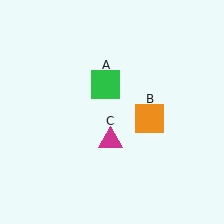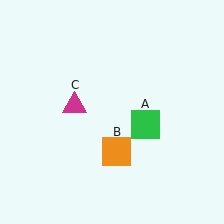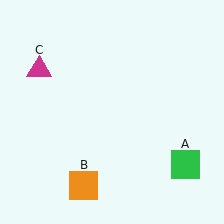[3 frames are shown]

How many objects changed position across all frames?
3 objects changed position: green square (object A), orange square (object B), magenta triangle (object C).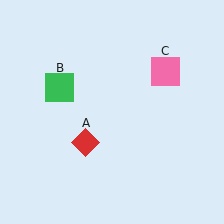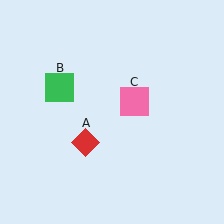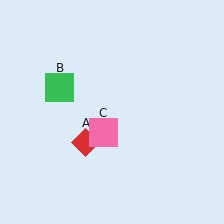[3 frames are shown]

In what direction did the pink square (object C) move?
The pink square (object C) moved down and to the left.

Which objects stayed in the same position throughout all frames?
Red diamond (object A) and green square (object B) remained stationary.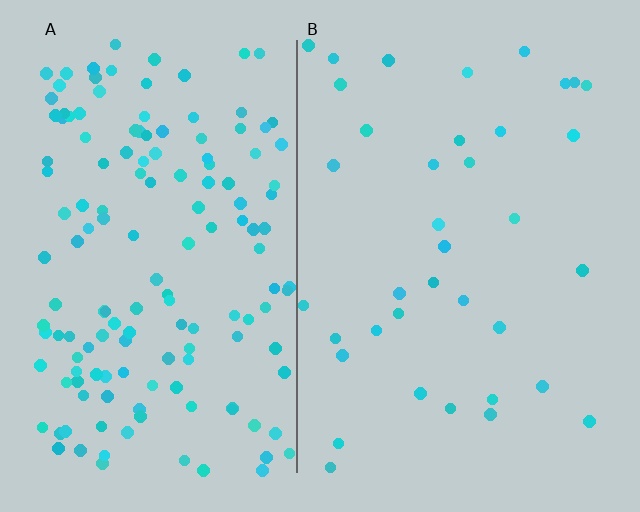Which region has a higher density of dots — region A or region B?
A (the left).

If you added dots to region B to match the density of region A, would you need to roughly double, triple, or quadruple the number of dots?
Approximately quadruple.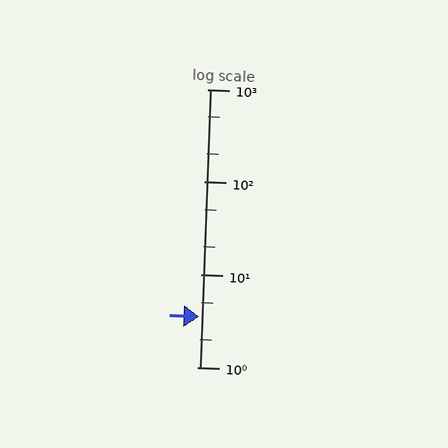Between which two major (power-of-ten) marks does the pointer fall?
The pointer is between 1 and 10.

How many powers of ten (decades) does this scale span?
The scale spans 3 decades, from 1 to 1000.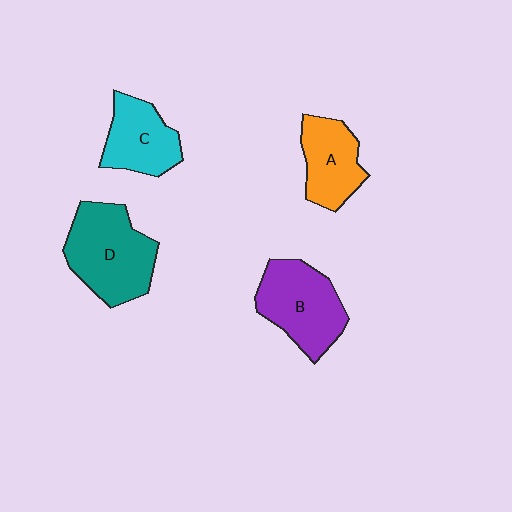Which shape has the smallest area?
Shape A (orange).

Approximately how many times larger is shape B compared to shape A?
Approximately 1.3 times.